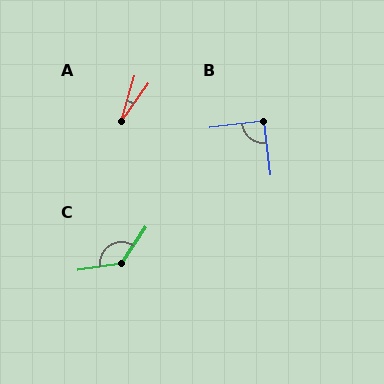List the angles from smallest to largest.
A (19°), B (90°), C (132°).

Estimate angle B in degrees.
Approximately 90 degrees.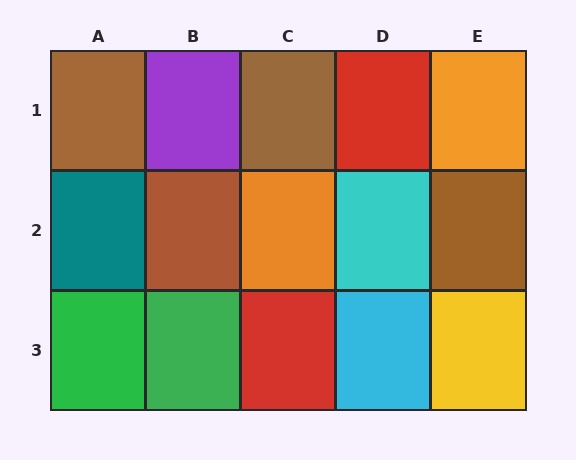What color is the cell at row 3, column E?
Yellow.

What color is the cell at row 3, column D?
Cyan.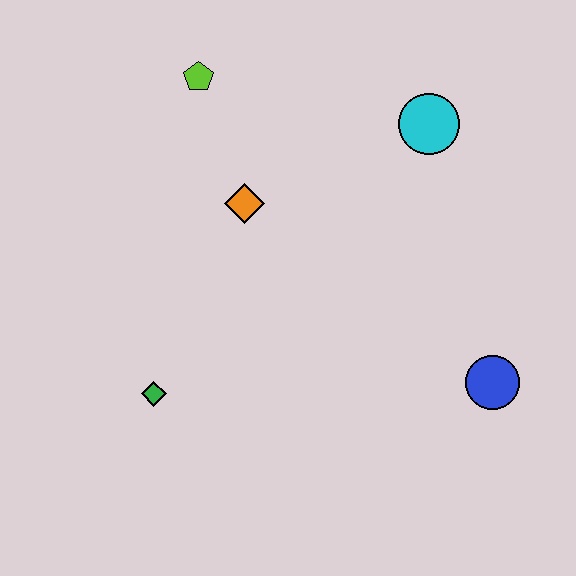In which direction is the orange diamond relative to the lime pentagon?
The orange diamond is below the lime pentagon.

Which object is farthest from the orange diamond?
The blue circle is farthest from the orange diamond.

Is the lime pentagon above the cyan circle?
Yes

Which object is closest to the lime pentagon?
The orange diamond is closest to the lime pentagon.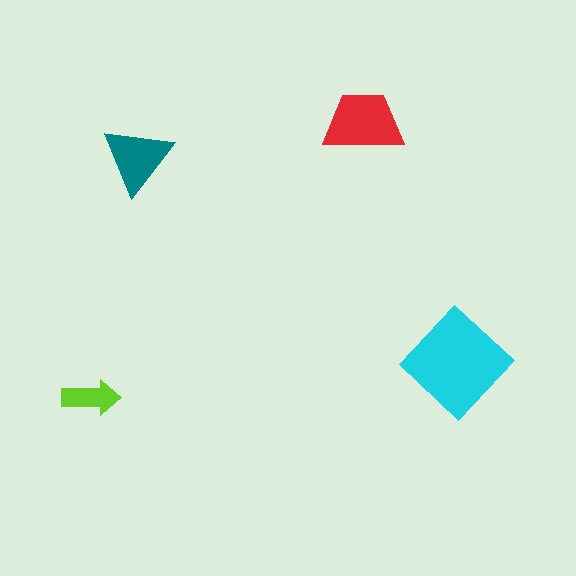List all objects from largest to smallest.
The cyan diamond, the red trapezoid, the teal triangle, the lime arrow.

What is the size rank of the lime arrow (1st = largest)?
4th.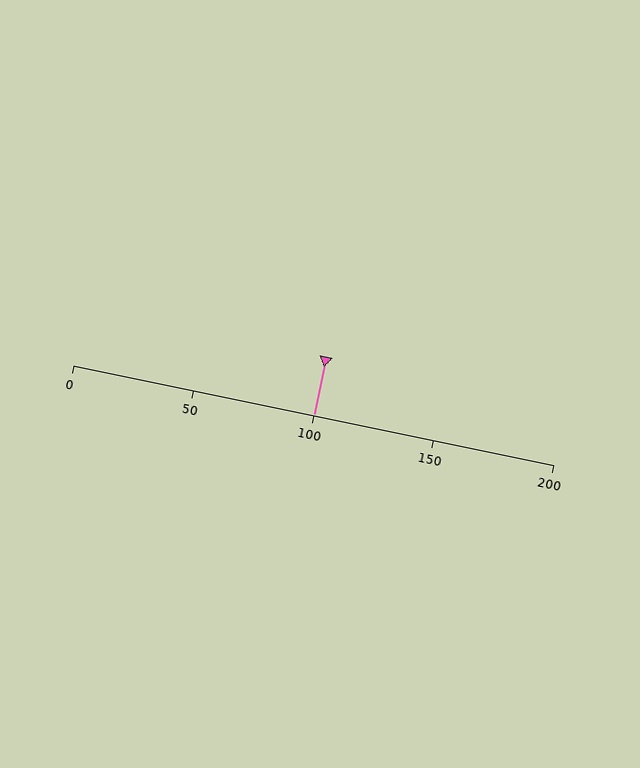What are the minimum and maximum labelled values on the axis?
The axis runs from 0 to 200.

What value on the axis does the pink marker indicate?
The marker indicates approximately 100.